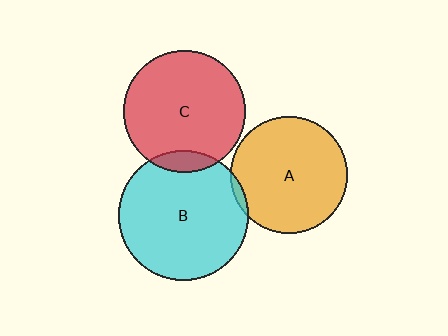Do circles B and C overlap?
Yes.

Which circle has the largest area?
Circle B (cyan).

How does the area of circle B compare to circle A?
Approximately 1.2 times.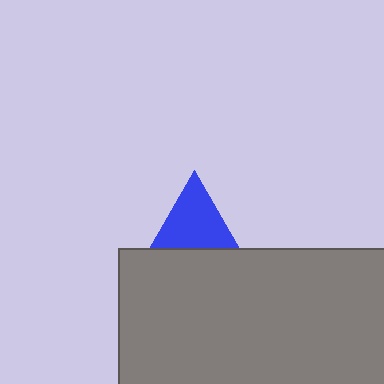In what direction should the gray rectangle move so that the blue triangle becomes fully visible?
The gray rectangle should move down. That is the shortest direction to clear the overlap and leave the blue triangle fully visible.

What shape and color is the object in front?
The object in front is a gray rectangle.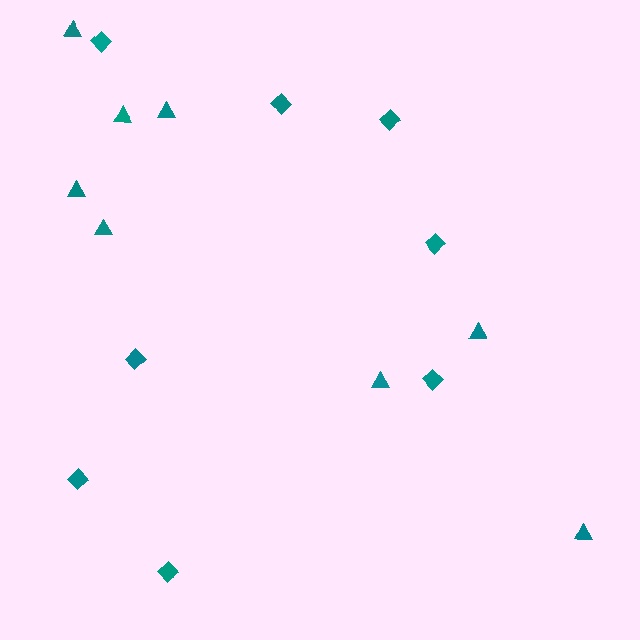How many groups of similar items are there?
There are 2 groups: one group of diamonds (8) and one group of triangles (8).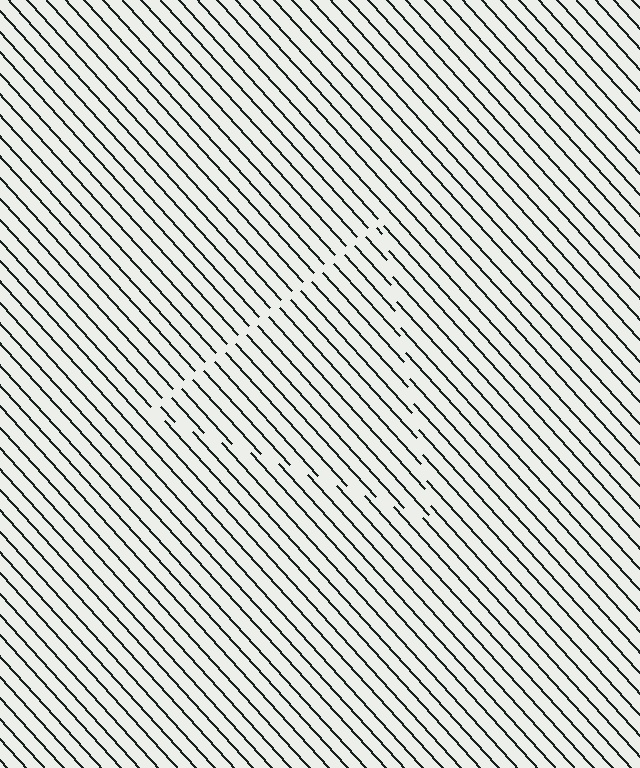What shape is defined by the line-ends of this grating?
An illusory triangle. The interior of the shape contains the same grating, shifted by half a period — the contour is defined by the phase discontinuity where line-ends from the inner and outer gratings abut.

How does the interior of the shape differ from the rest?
The interior of the shape contains the same grating, shifted by half a period — the contour is defined by the phase discontinuity where line-ends from the inner and outer gratings abut.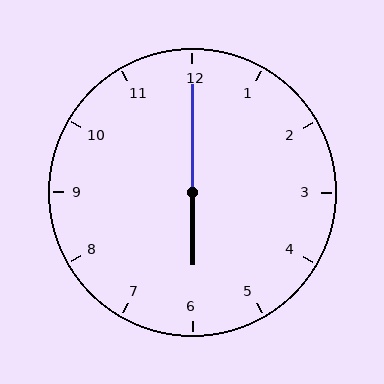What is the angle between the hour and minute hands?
Approximately 180 degrees.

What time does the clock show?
6:00.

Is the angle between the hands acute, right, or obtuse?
It is obtuse.